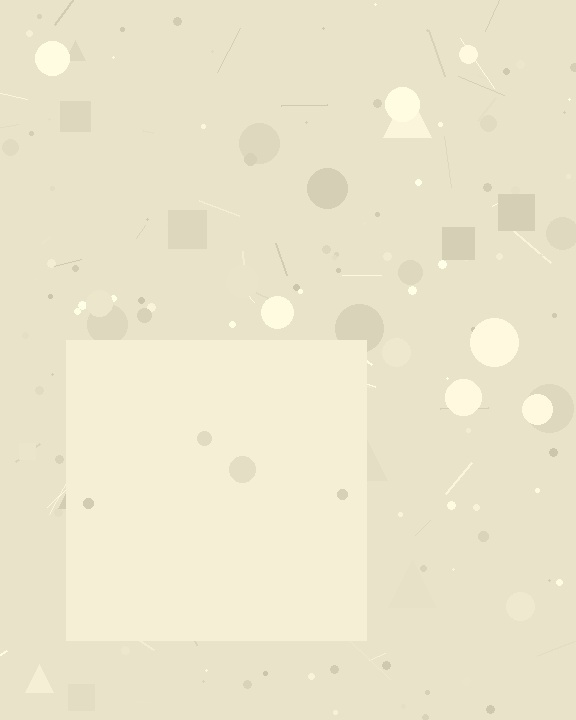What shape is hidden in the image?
A square is hidden in the image.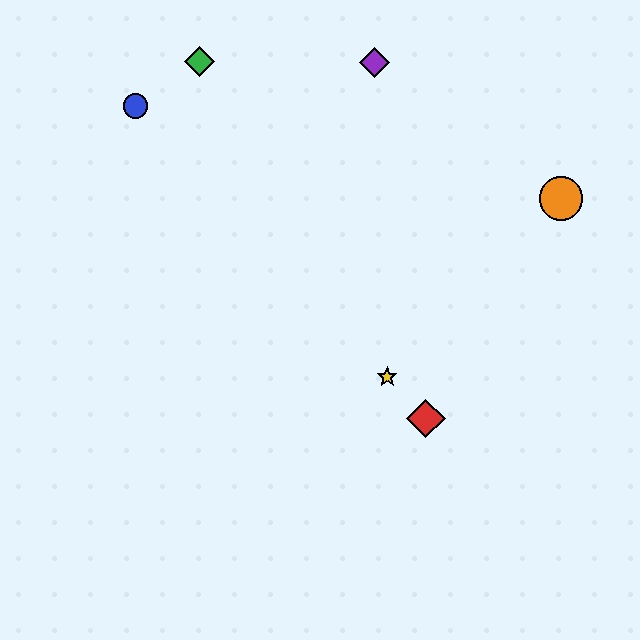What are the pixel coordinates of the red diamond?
The red diamond is at (426, 419).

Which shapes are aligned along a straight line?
The red diamond, the blue circle, the yellow star are aligned along a straight line.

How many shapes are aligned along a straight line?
3 shapes (the red diamond, the blue circle, the yellow star) are aligned along a straight line.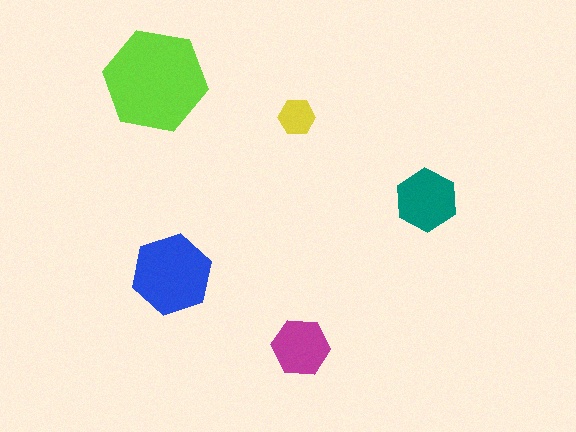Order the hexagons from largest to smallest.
the lime one, the blue one, the teal one, the magenta one, the yellow one.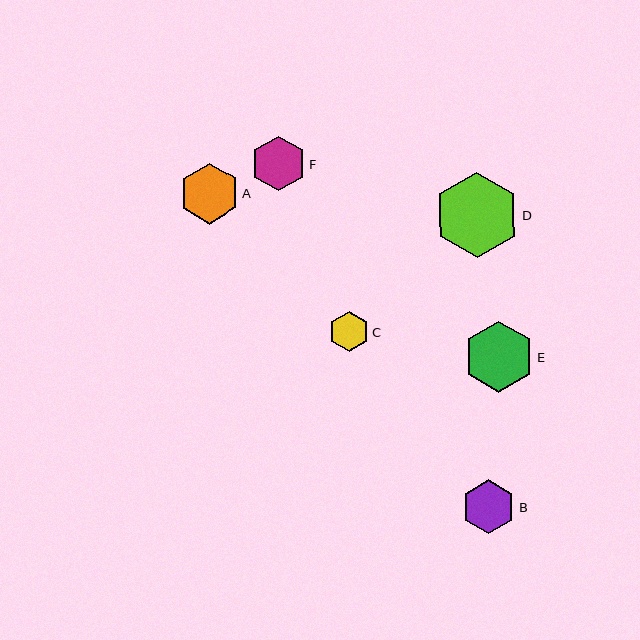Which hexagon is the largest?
Hexagon D is the largest with a size of approximately 86 pixels.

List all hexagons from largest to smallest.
From largest to smallest: D, E, A, F, B, C.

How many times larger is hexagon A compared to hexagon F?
Hexagon A is approximately 1.1 times the size of hexagon F.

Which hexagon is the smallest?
Hexagon C is the smallest with a size of approximately 40 pixels.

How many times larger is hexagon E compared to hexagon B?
Hexagon E is approximately 1.3 times the size of hexagon B.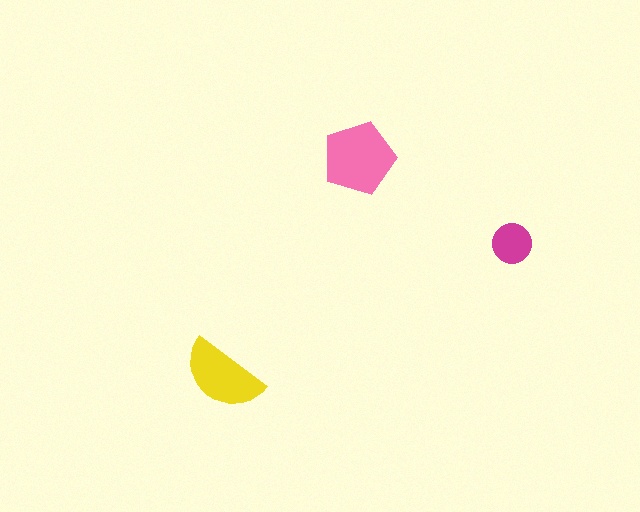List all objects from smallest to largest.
The magenta circle, the yellow semicircle, the pink pentagon.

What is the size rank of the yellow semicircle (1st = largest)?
2nd.